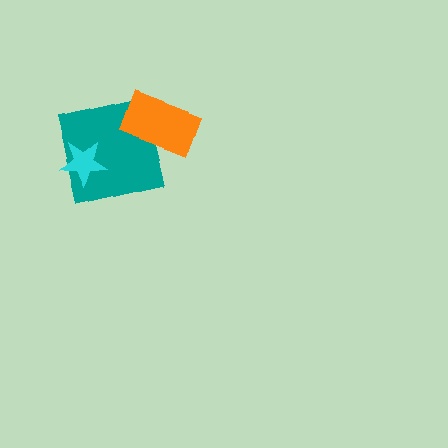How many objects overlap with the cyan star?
1 object overlaps with the cyan star.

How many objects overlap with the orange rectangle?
1 object overlaps with the orange rectangle.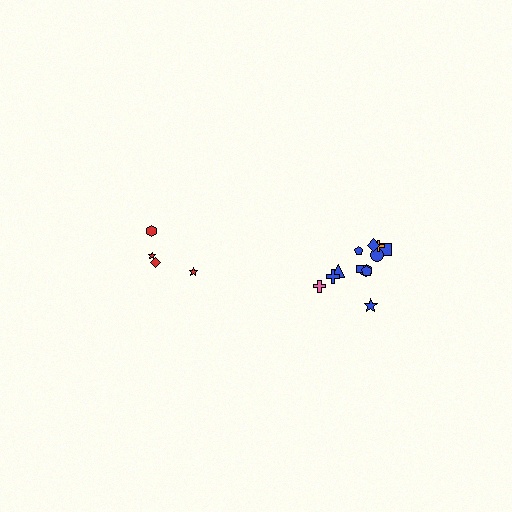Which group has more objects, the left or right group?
The right group.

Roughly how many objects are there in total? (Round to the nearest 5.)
Roughly 15 objects in total.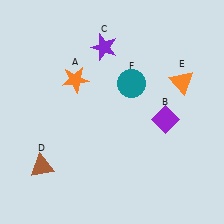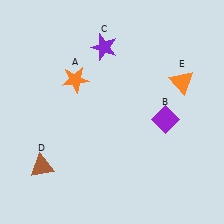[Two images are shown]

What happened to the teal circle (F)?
The teal circle (F) was removed in Image 2. It was in the top-right area of Image 1.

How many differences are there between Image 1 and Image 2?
There is 1 difference between the two images.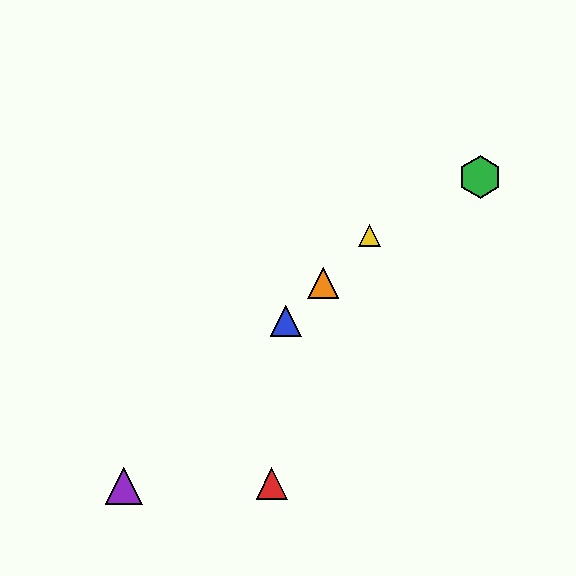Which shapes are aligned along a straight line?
The blue triangle, the yellow triangle, the purple triangle, the orange triangle are aligned along a straight line.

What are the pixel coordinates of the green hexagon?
The green hexagon is at (480, 177).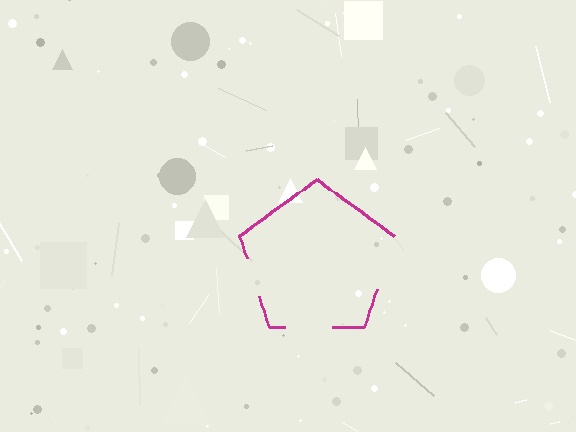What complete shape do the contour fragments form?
The contour fragments form a pentagon.